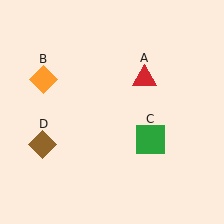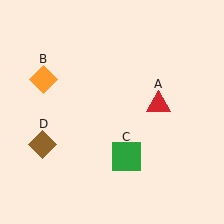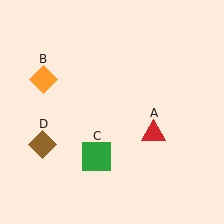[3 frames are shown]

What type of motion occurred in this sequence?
The red triangle (object A), green square (object C) rotated clockwise around the center of the scene.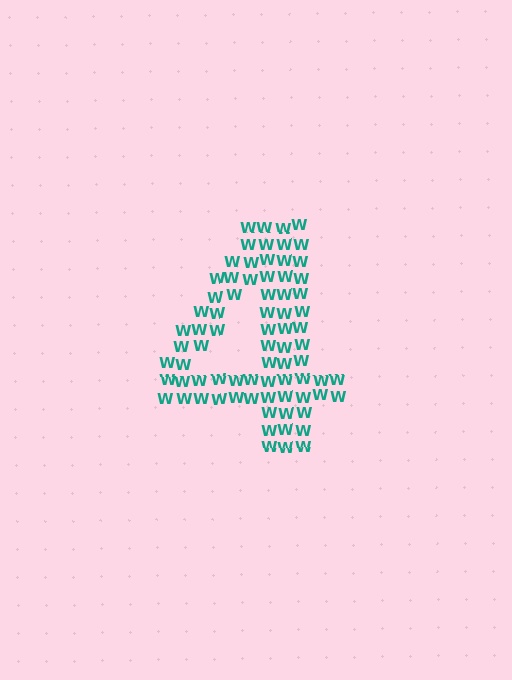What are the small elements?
The small elements are letter W's.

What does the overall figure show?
The overall figure shows the digit 4.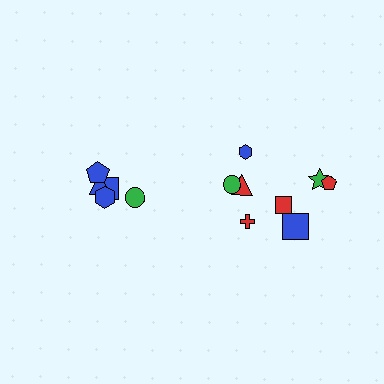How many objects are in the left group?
There are 5 objects.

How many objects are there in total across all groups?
There are 13 objects.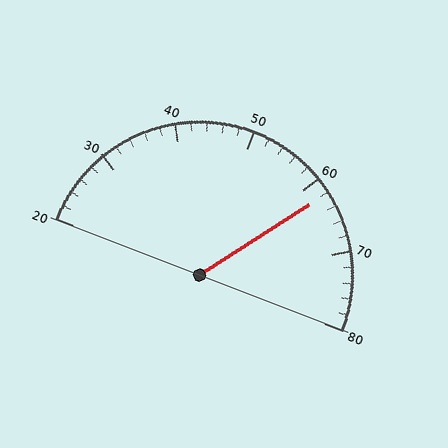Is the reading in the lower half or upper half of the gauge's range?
The reading is in the upper half of the range (20 to 80).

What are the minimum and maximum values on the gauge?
The gauge ranges from 20 to 80.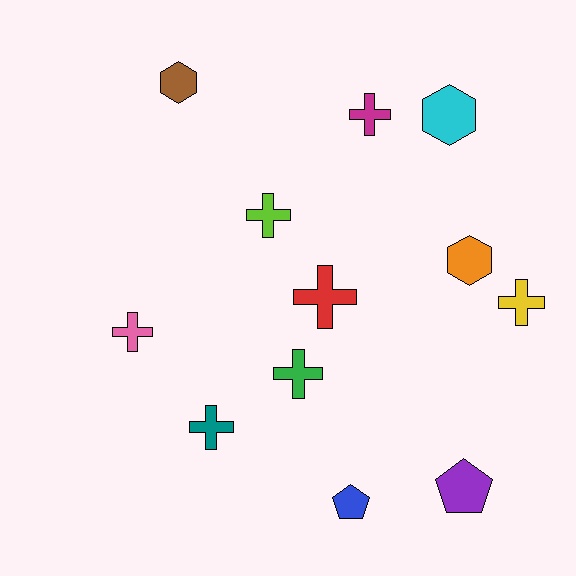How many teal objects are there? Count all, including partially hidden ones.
There is 1 teal object.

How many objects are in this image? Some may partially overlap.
There are 12 objects.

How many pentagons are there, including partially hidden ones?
There are 2 pentagons.